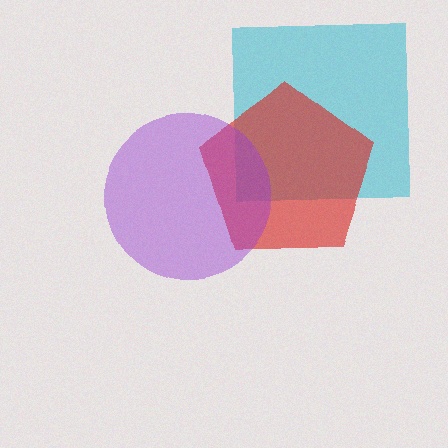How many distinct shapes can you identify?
There are 3 distinct shapes: a cyan square, a red pentagon, a purple circle.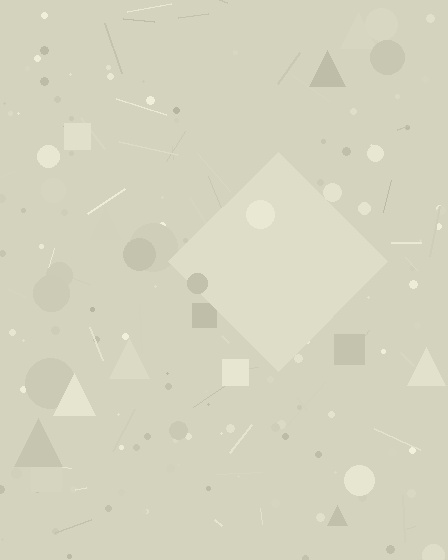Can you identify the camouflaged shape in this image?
The camouflaged shape is a diamond.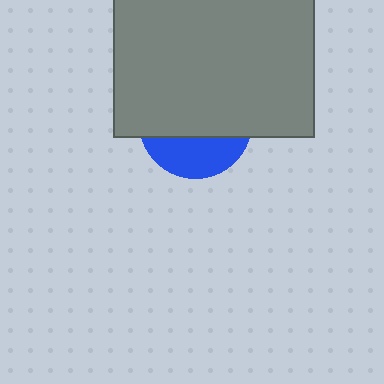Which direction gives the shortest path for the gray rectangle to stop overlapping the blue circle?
Moving up gives the shortest separation.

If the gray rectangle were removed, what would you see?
You would see the complete blue circle.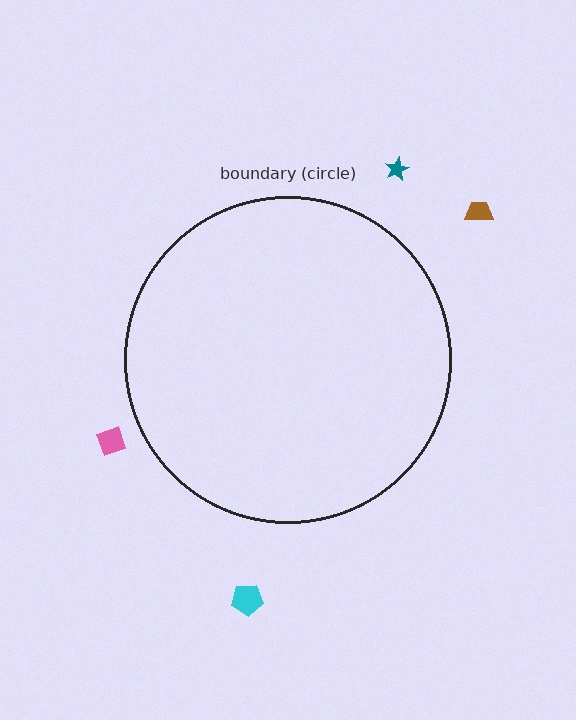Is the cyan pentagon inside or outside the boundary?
Outside.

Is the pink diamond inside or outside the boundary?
Outside.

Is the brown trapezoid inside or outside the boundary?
Outside.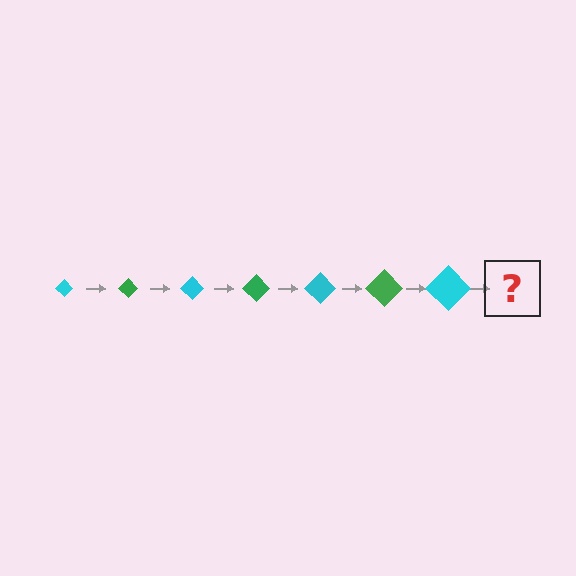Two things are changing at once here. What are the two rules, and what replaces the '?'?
The two rules are that the diamond grows larger each step and the color cycles through cyan and green. The '?' should be a green diamond, larger than the previous one.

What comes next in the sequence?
The next element should be a green diamond, larger than the previous one.